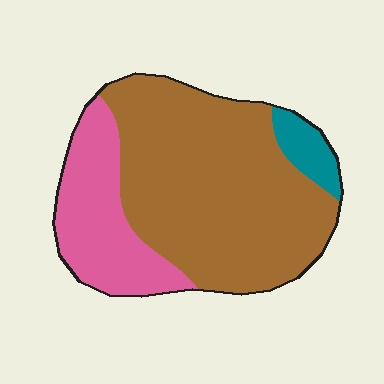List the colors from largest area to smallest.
From largest to smallest: brown, pink, teal.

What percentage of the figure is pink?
Pink covers about 25% of the figure.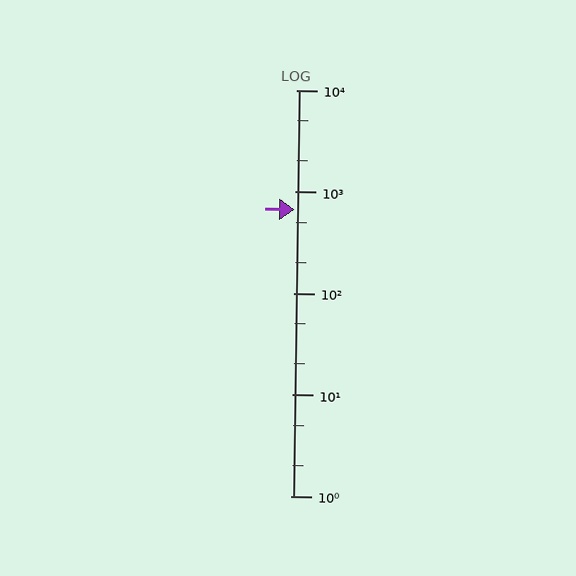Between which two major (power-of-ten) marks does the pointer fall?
The pointer is between 100 and 1000.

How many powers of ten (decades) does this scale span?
The scale spans 4 decades, from 1 to 10000.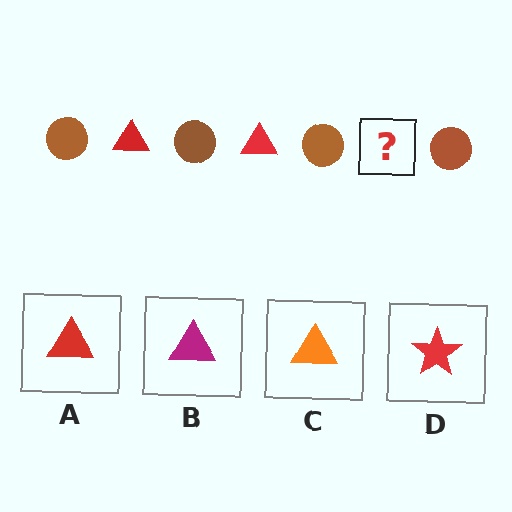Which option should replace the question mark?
Option A.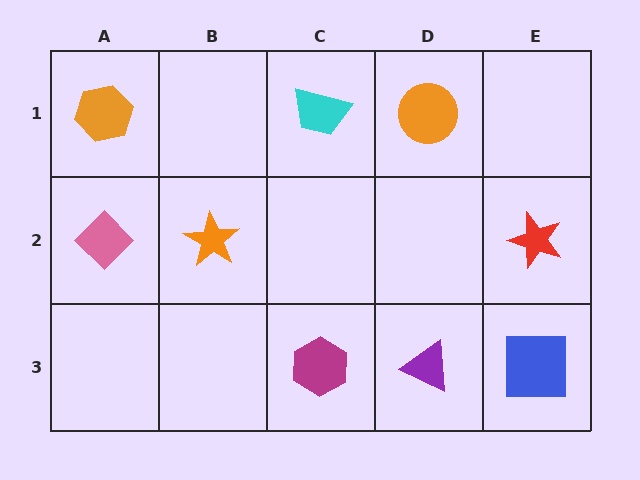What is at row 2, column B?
An orange star.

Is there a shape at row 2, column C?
No, that cell is empty.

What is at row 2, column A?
A pink diamond.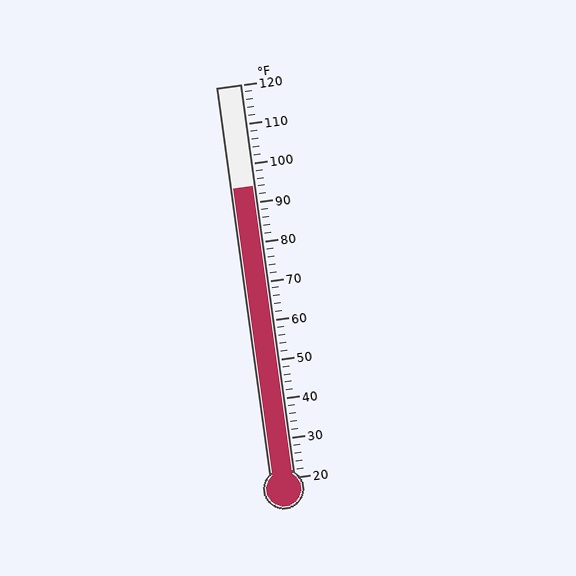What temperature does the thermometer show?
The thermometer shows approximately 94°F.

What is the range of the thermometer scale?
The thermometer scale ranges from 20°F to 120°F.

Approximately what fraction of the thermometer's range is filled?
The thermometer is filled to approximately 75% of its range.